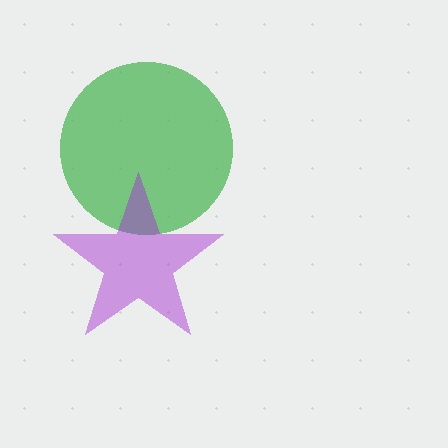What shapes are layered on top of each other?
The layered shapes are: a green circle, a purple star.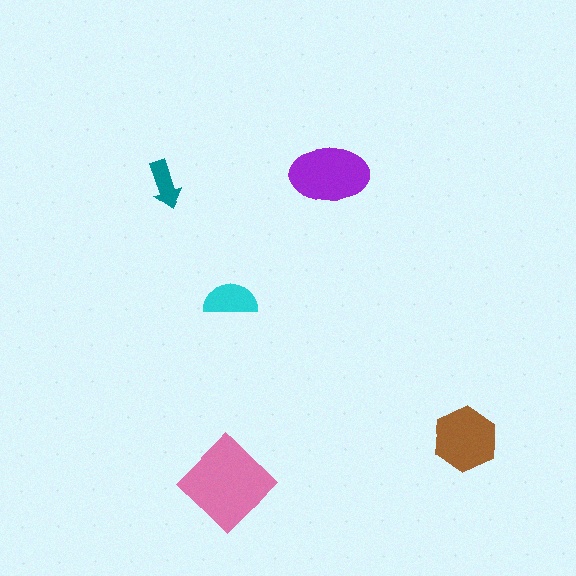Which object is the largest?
The pink diamond.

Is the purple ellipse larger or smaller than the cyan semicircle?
Larger.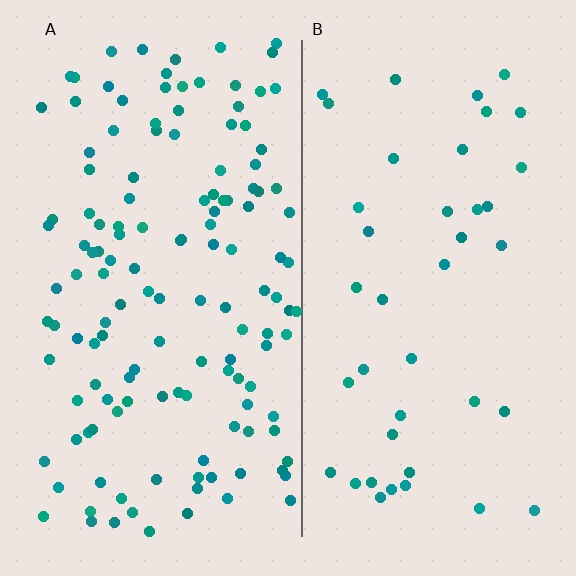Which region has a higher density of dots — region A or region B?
A (the left).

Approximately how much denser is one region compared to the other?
Approximately 3.3× — region A over region B.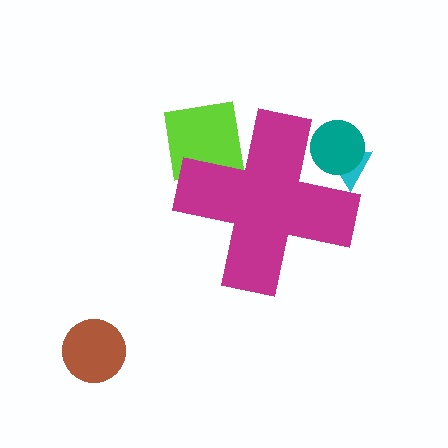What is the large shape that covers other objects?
A magenta cross.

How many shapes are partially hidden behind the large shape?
3 shapes are partially hidden.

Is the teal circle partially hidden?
Yes, the teal circle is partially hidden behind the magenta cross.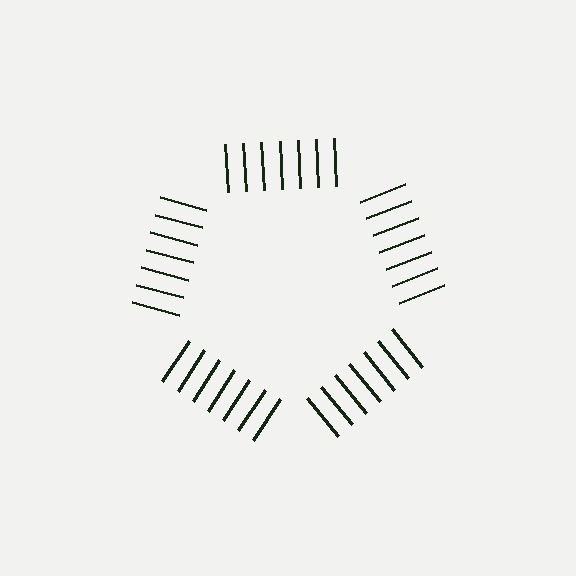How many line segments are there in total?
35 — 7 along each of the 5 edges.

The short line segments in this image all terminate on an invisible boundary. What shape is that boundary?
An illusory pentagon — the line segments terminate on its edges but no continuous stroke is drawn.